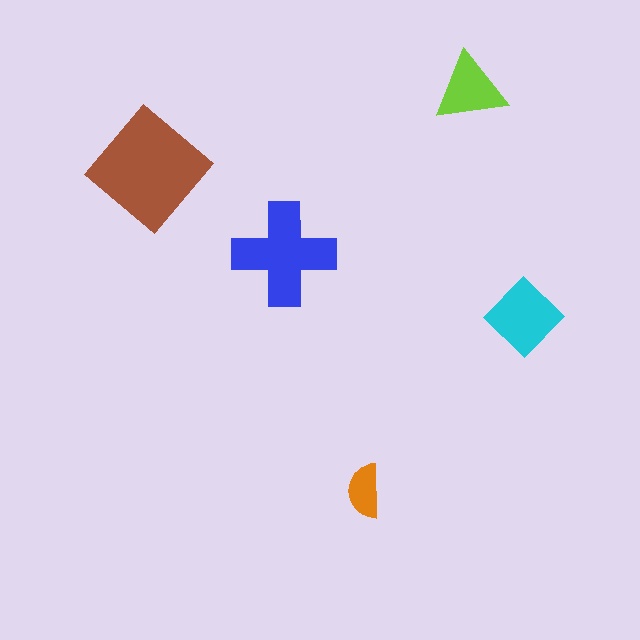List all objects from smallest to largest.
The orange semicircle, the lime triangle, the cyan diamond, the blue cross, the brown diamond.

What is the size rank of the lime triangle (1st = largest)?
4th.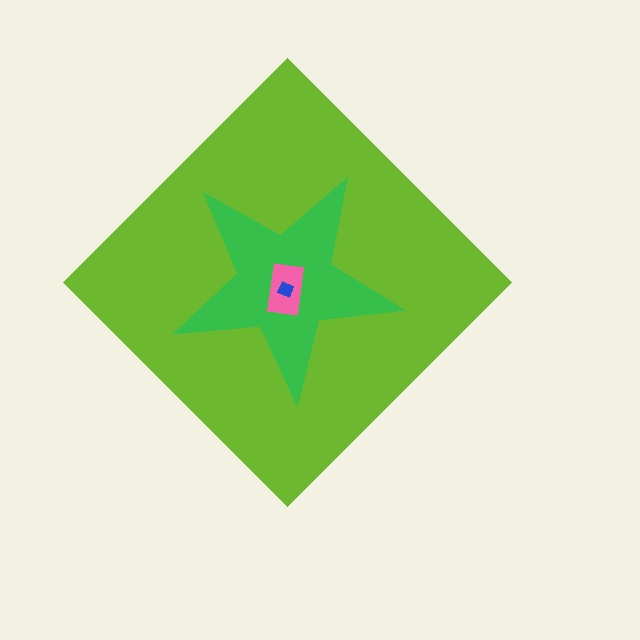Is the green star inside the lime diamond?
Yes.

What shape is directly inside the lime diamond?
The green star.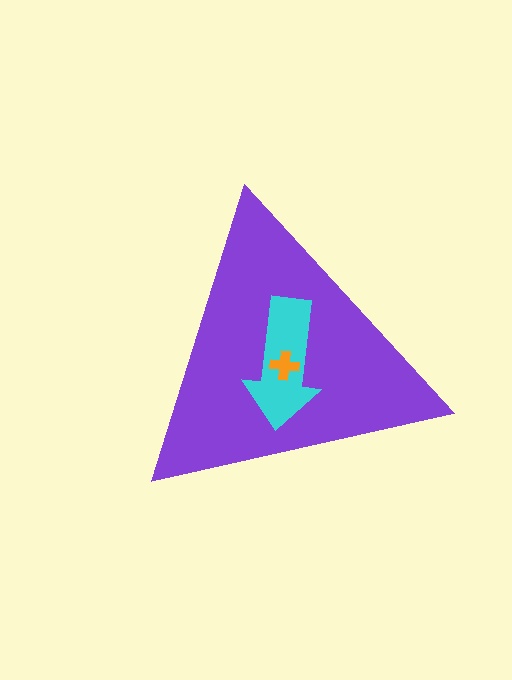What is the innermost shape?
The orange cross.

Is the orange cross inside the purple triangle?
Yes.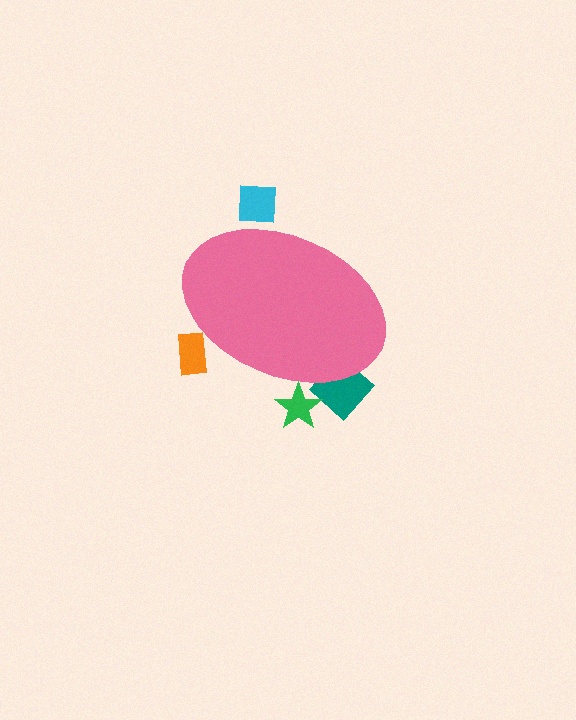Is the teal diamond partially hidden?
Yes, the teal diamond is partially hidden behind the pink ellipse.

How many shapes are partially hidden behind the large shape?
4 shapes are partially hidden.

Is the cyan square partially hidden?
Yes, the cyan square is partially hidden behind the pink ellipse.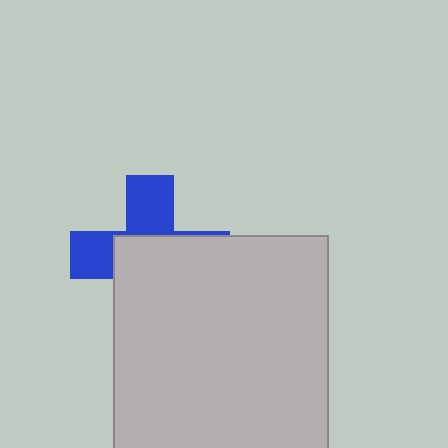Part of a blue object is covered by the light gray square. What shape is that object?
It is a cross.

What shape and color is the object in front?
The object in front is a light gray square.